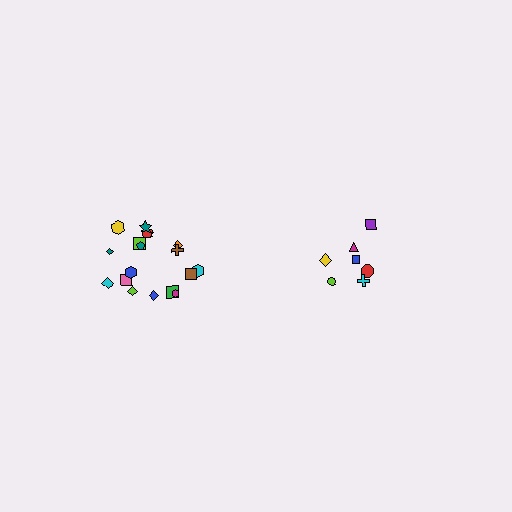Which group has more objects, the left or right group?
The left group.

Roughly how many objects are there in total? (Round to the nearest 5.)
Roughly 25 objects in total.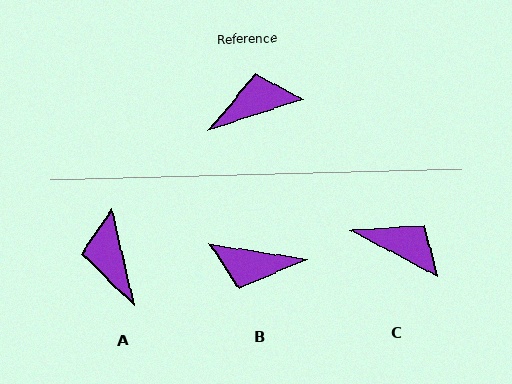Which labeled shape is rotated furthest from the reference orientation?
B, about 153 degrees away.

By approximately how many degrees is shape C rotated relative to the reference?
Approximately 46 degrees clockwise.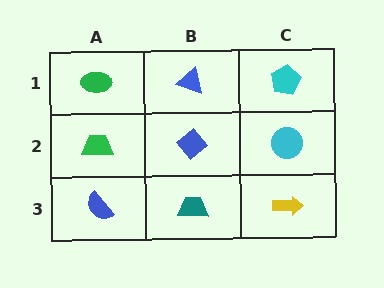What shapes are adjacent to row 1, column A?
A green trapezoid (row 2, column A), a blue triangle (row 1, column B).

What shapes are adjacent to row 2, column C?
A cyan pentagon (row 1, column C), a yellow arrow (row 3, column C), a blue diamond (row 2, column B).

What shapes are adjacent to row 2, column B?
A blue triangle (row 1, column B), a teal trapezoid (row 3, column B), a green trapezoid (row 2, column A), a cyan circle (row 2, column C).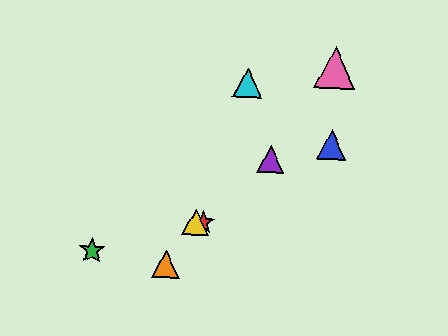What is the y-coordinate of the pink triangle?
The pink triangle is at y≈68.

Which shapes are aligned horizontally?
The red star, the yellow triangle are aligned horizontally.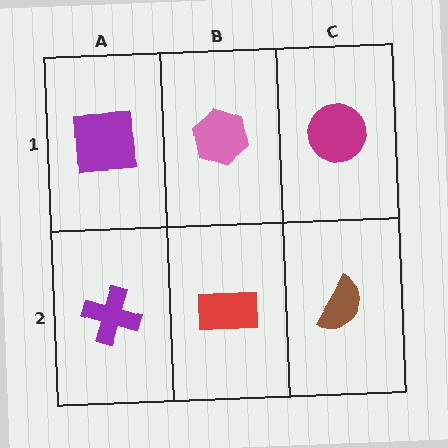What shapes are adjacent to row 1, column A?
A purple cross (row 2, column A), a pink hexagon (row 1, column B).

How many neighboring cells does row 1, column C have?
2.